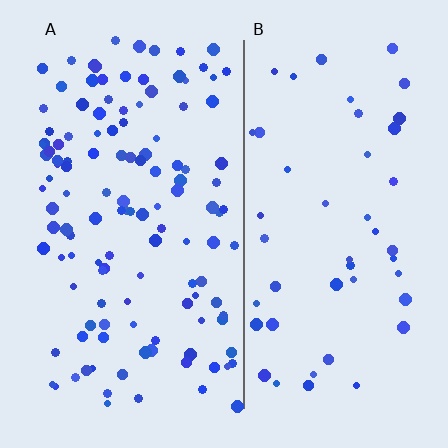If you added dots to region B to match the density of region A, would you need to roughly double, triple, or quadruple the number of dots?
Approximately triple.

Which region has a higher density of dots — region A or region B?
A (the left).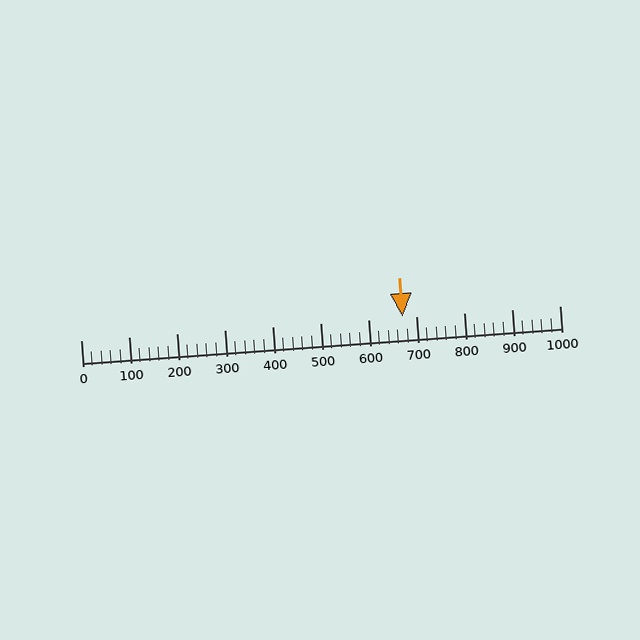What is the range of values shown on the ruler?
The ruler shows values from 0 to 1000.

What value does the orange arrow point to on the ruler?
The orange arrow points to approximately 671.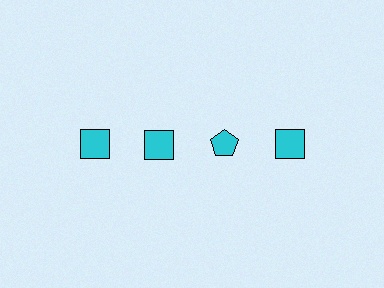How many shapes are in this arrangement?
There are 4 shapes arranged in a grid pattern.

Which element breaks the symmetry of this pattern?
The cyan pentagon in the top row, center column breaks the symmetry. All other shapes are cyan squares.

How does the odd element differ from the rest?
It has a different shape: pentagon instead of square.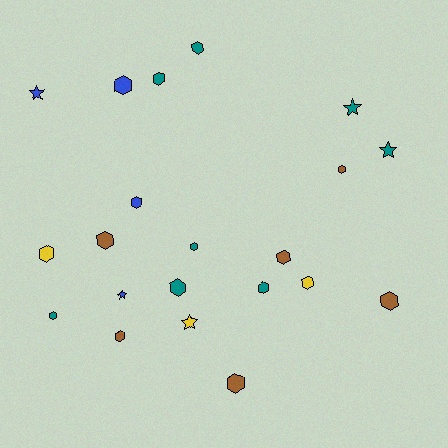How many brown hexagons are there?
There are 6 brown hexagons.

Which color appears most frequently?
Teal, with 8 objects.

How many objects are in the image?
There are 21 objects.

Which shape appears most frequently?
Hexagon, with 16 objects.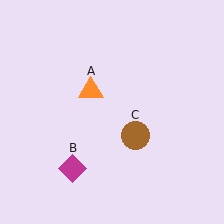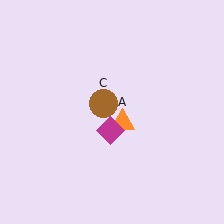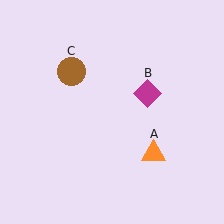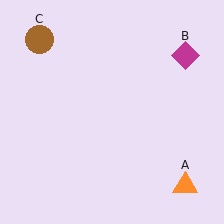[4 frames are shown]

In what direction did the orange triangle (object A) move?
The orange triangle (object A) moved down and to the right.